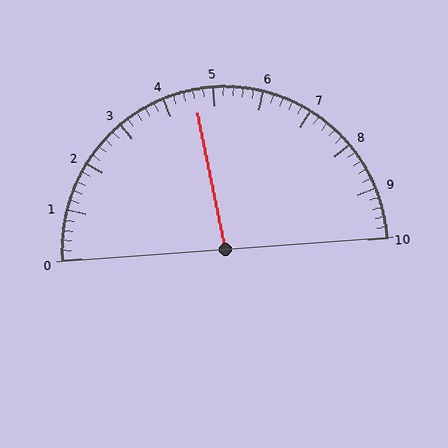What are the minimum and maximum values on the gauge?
The gauge ranges from 0 to 10.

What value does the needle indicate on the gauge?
The needle indicates approximately 4.6.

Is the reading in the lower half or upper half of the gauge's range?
The reading is in the lower half of the range (0 to 10).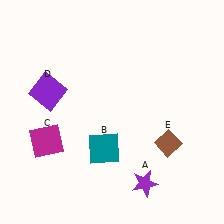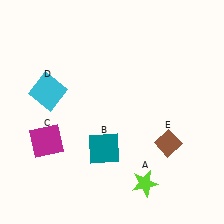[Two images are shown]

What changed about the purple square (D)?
In Image 1, D is purple. In Image 2, it changed to cyan.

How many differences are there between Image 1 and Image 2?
There are 2 differences between the two images.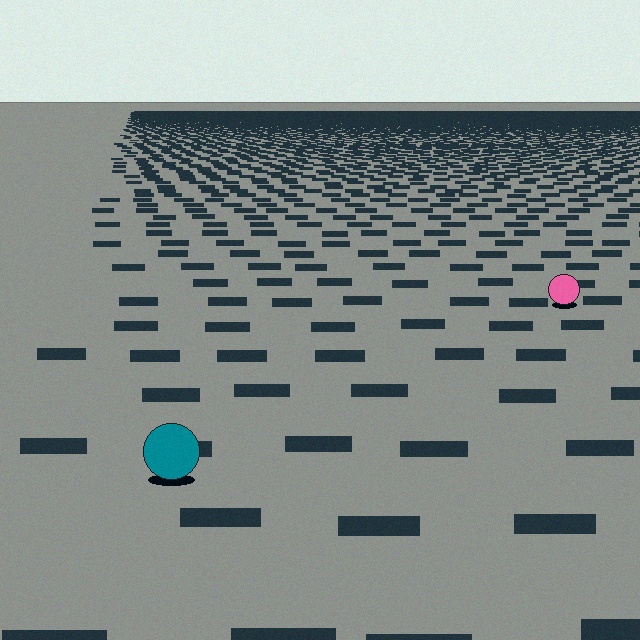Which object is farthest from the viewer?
The pink circle is farthest from the viewer. It appears smaller and the ground texture around it is denser.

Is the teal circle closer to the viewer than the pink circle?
Yes. The teal circle is closer — you can tell from the texture gradient: the ground texture is coarser near it.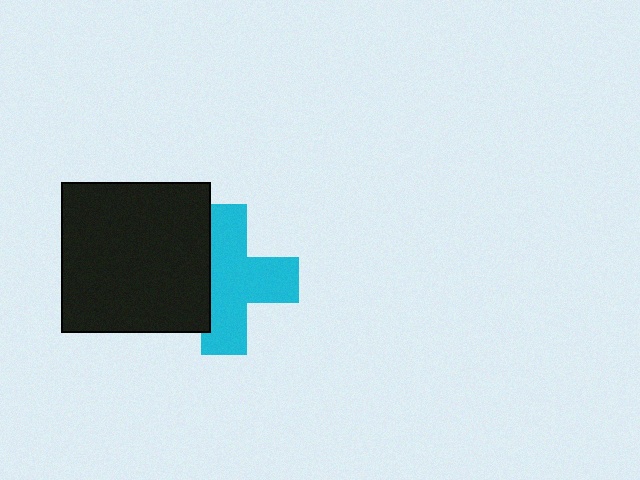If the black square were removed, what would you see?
You would see the complete cyan cross.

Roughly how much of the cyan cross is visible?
Most of it is visible (roughly 68%).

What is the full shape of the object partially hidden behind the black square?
The partially hidden object is a cyan cross.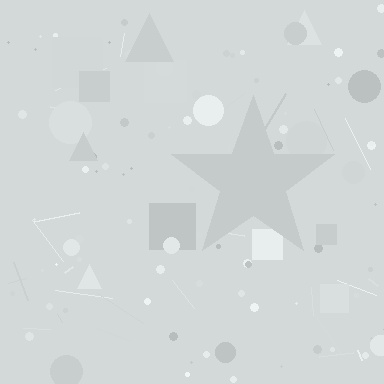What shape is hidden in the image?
A star is hidden in the image.